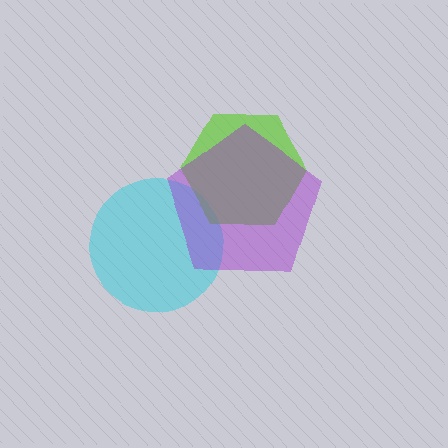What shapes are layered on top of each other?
The layered shapes are: a cyan circle, a lime hexagon, a purple pentagon.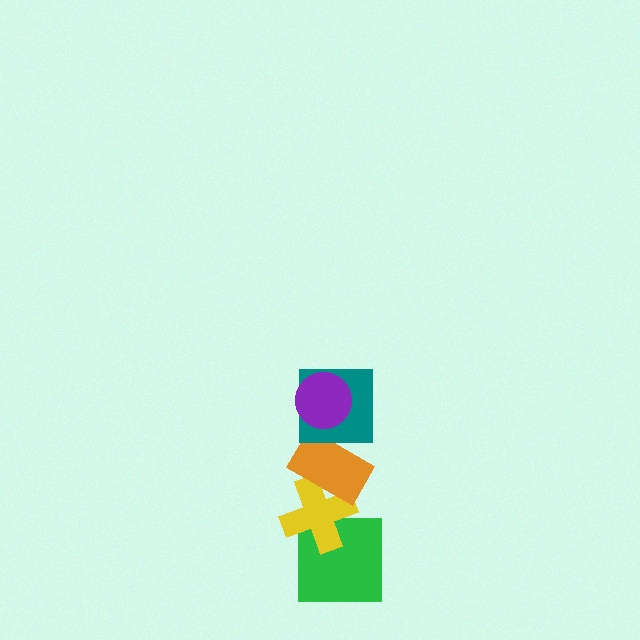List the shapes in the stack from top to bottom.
From top to bottom: the purple circle, the teal square, the orange rectangle, the yellow cross, the green square.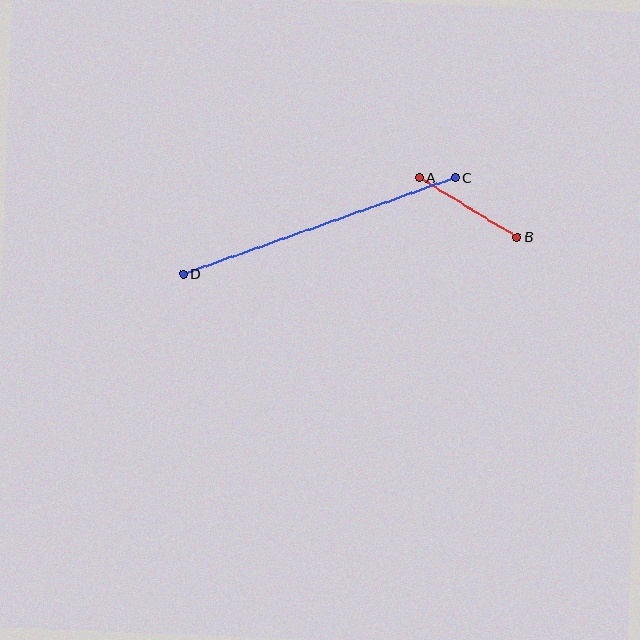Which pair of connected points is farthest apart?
Points C and D are farthest apart.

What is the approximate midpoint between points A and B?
The midpoint is at approximately (468, 207) pixels.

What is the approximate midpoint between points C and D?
The midpoint is at approximately (319, 226) pixels.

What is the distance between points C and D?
The distance is approximately 289 pixels.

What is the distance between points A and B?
The distance is approximately 115 pixels.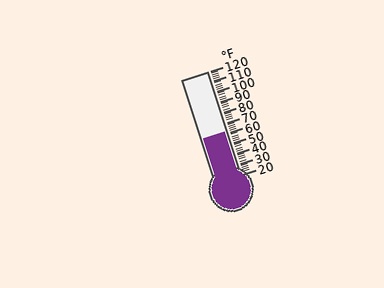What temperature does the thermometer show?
The thermometer shows approximately 62°F.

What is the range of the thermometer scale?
The thermometer scale ranges from 20°F to 120°F.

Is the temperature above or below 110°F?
The temperature is below 110°F.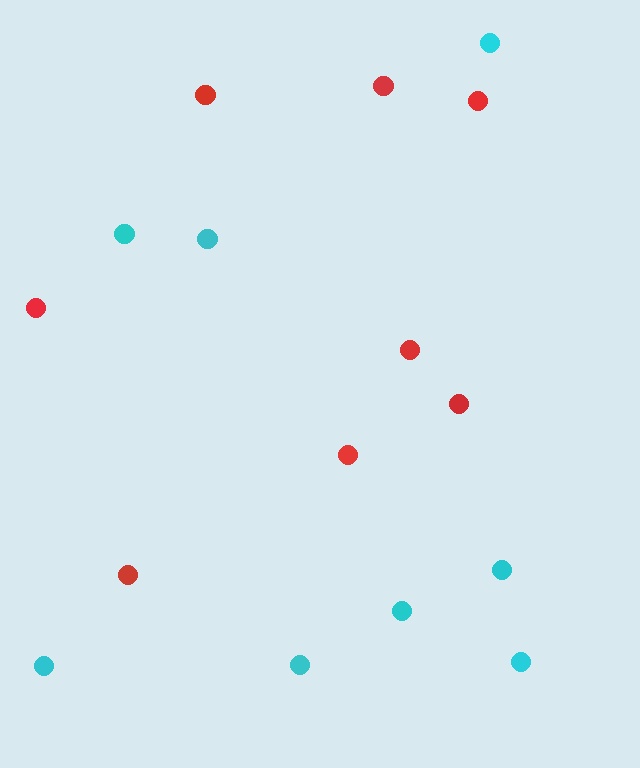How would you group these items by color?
There are 2 groups: one group of red circles (8) and one group of cyan circles (8).